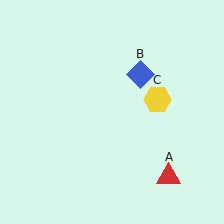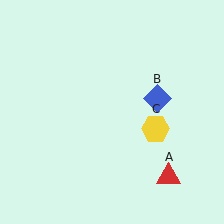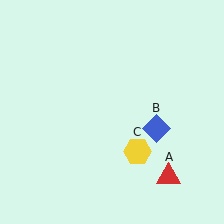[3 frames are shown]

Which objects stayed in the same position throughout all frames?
Red triangle (object A) remained stationary.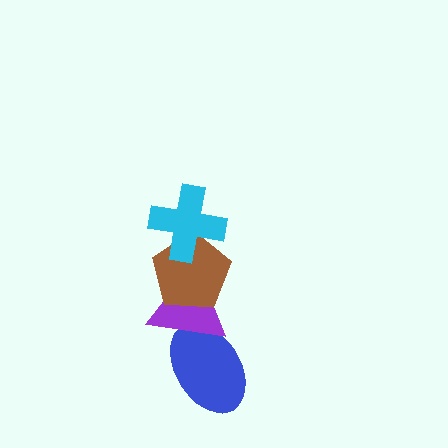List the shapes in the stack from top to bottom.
From top to bottom: the cyan cross, the brown pentagon, the purple triangle, the blue ellipse.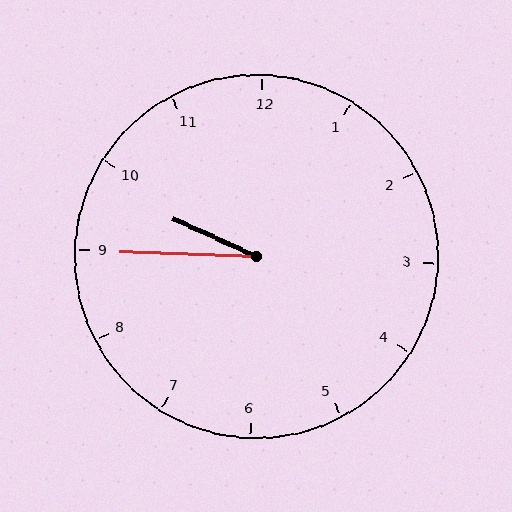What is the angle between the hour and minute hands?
Approximately 22 degrees.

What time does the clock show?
9:45.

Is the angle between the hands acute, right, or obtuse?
It is acute.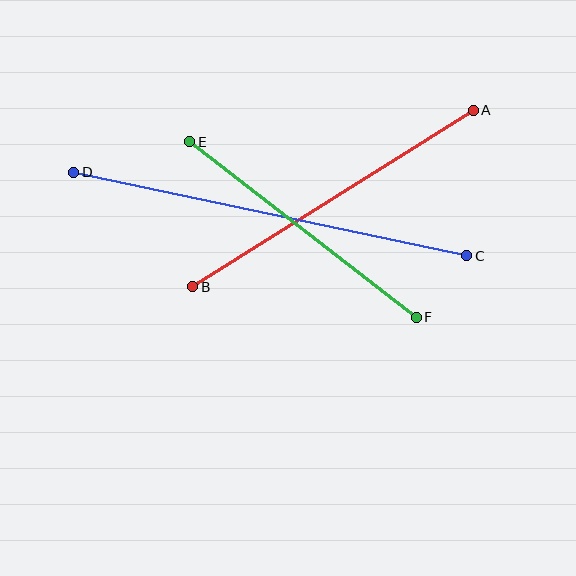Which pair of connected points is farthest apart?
Points C and D are farthest apart.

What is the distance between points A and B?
The distance is approximately 332 pixels.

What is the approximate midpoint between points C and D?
The midpoint is at approximately (270, 214) pixels.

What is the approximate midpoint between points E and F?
The midpoint is at approximately (303, 230) pixels.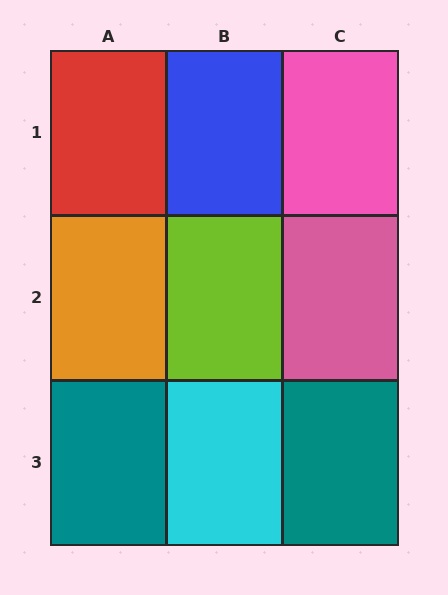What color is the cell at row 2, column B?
Lime.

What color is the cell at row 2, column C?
Pink.